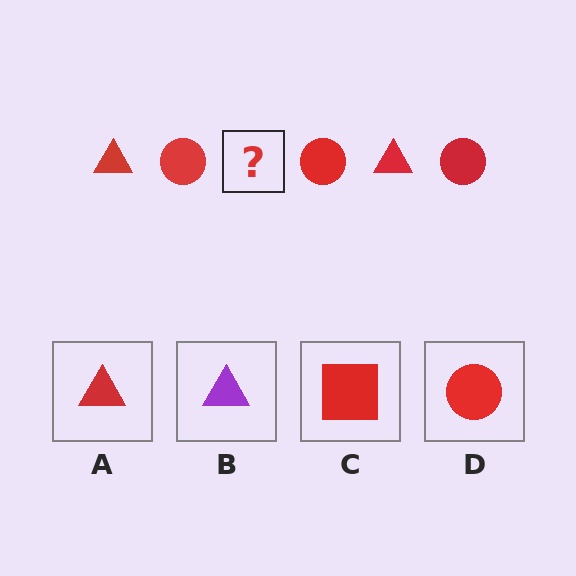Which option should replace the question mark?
Option A.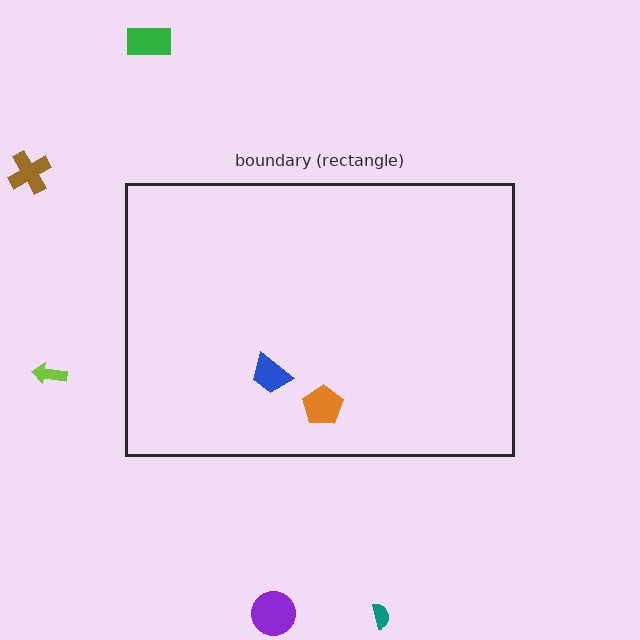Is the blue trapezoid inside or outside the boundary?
Inside.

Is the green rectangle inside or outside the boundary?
Outside.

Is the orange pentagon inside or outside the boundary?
Inside.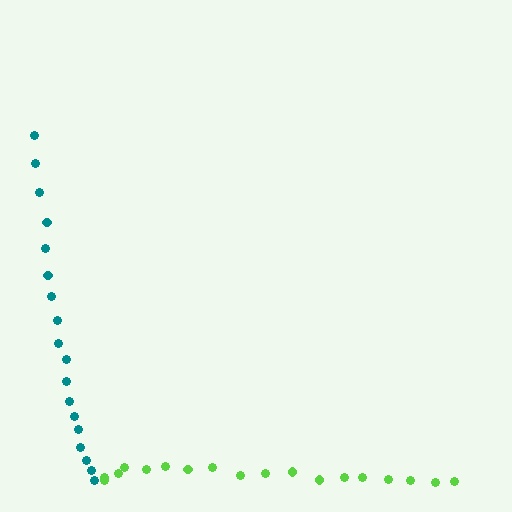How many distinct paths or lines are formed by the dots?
There are 2 distinct paths.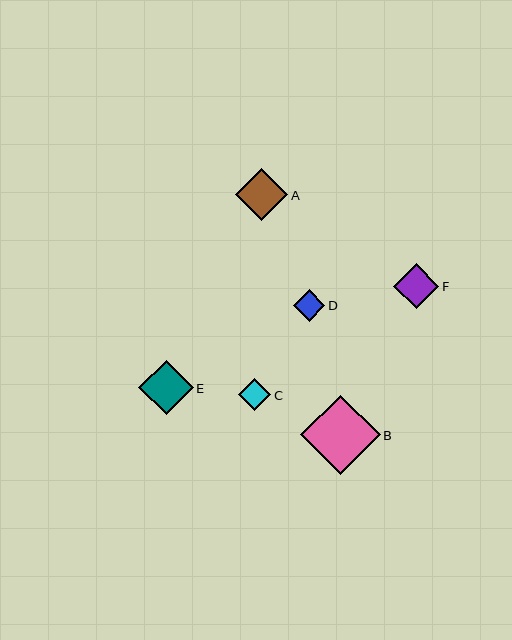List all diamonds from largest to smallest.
From largest to smallest: B, E, A, F, C, D.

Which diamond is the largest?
Diamond B is the largest with a size of approximately 80 pixels.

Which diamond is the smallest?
Diamond D is the smallest with a size of approximately 32 pixels.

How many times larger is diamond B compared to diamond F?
Diamond B is approximately 1.8 times the size of diamond F.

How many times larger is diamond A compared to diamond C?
Diamond A is approximately 1.6 times the size of diamond C.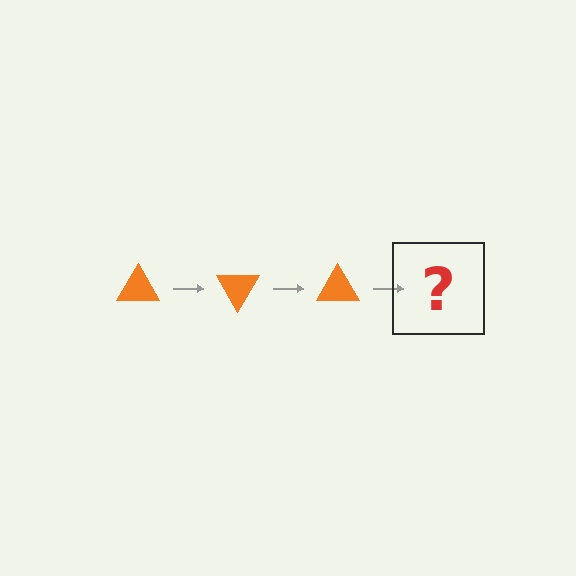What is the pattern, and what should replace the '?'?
The pattern is that the triangle rotates 60 degrees each step. The '?' should be an orange triangle rotated 180 degrees.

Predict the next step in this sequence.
The next step is an orange triangle rotated 180 degrees.